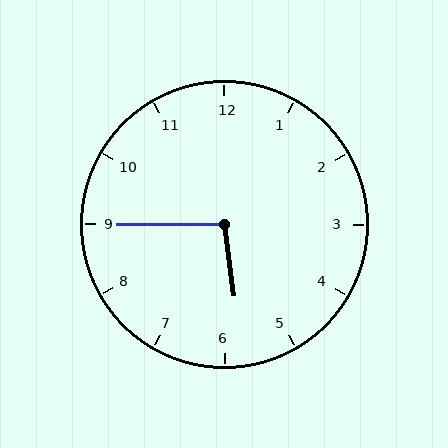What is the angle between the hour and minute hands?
Approximately 98 degrees.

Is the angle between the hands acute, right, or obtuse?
It is obtuse.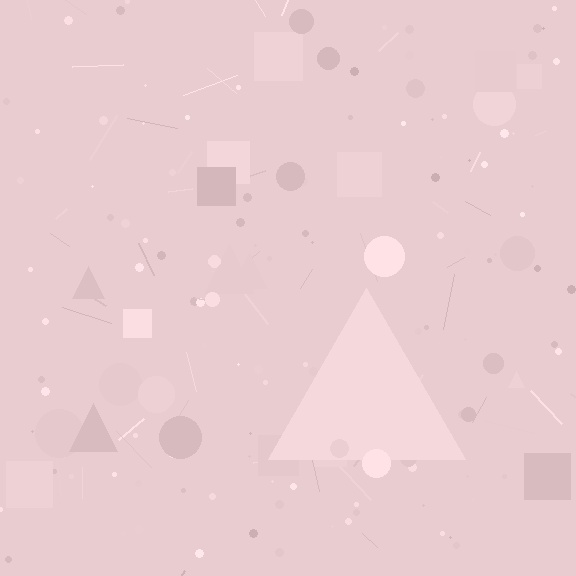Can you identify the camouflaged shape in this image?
The camouflaged shape is a triangle.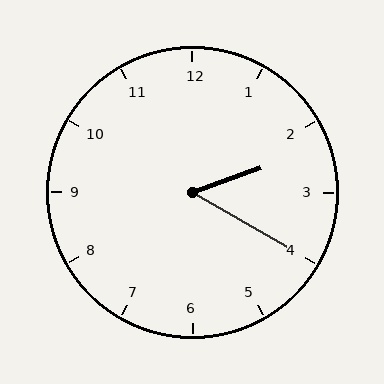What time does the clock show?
2:20.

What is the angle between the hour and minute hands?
Approximately 50 degrees.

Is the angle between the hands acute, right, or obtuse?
It is acute.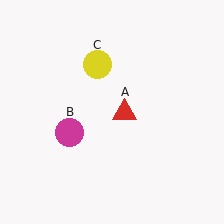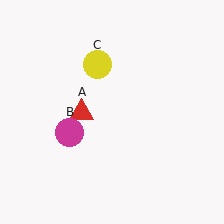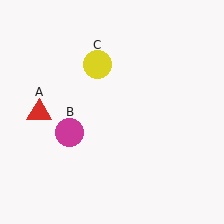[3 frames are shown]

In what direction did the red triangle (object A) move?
The red triangle (object A) moved left.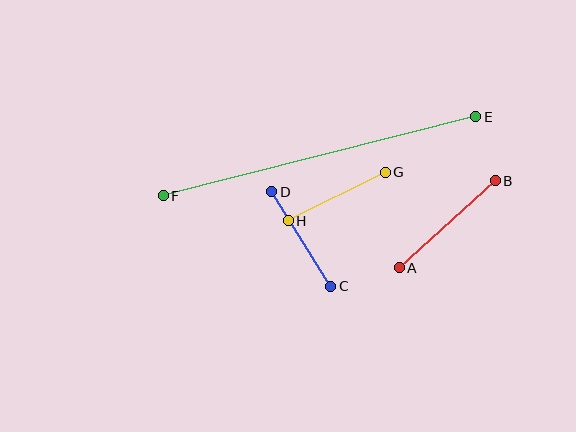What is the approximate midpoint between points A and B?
The midpoint is at approximately (447, 224) pixels.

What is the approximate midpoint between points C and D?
The midpoint is at approximately (301, 239) pixels.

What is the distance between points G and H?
The distance is approximately 108 pixels.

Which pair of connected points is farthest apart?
Points E and F are farthest apart.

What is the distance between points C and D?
The distance is approximately 111 pixels.